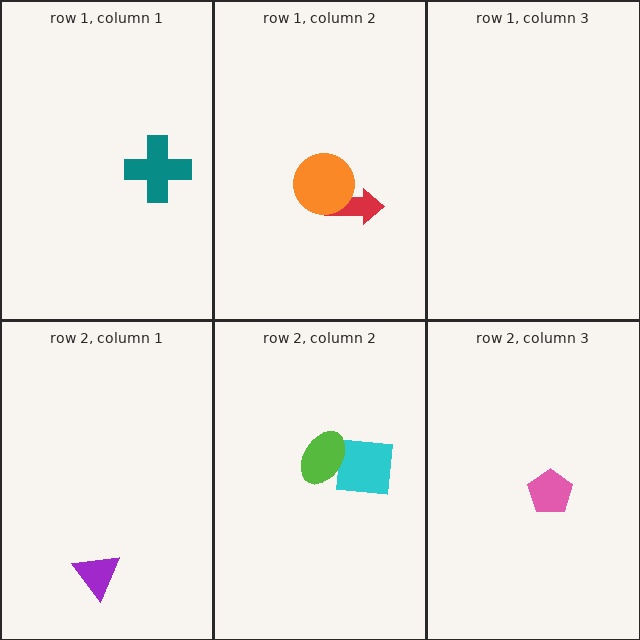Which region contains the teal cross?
The row 1, column 1 region.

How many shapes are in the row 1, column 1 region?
1.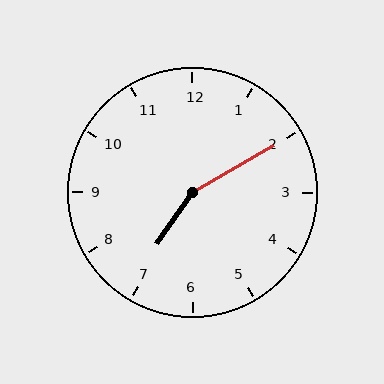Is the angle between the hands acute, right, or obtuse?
It is obtuse.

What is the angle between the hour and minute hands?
Approximately 155 degrees.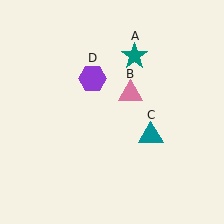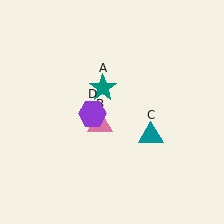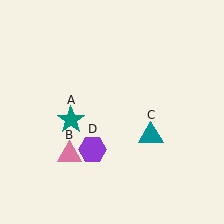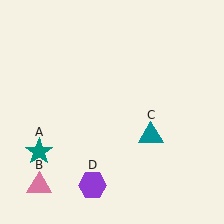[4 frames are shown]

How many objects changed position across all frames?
3 objects changed position: teal star (object A), pink triangle (object B), purple hexagon (object D).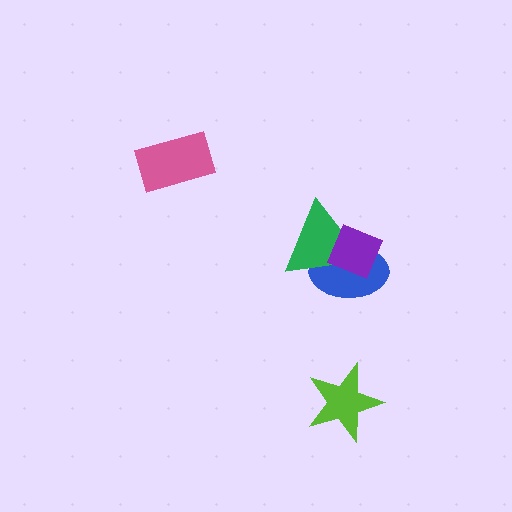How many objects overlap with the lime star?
0 objects overlap with the lime star.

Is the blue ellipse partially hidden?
Yes, it is partially covered by another shape.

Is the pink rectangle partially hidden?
No, no other shape covers it.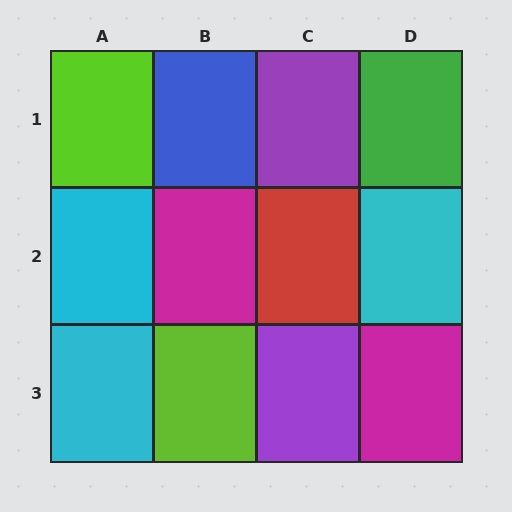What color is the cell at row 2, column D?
Cyan.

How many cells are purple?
2 cells are purple.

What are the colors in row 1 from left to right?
Lime, blue, purple, green.